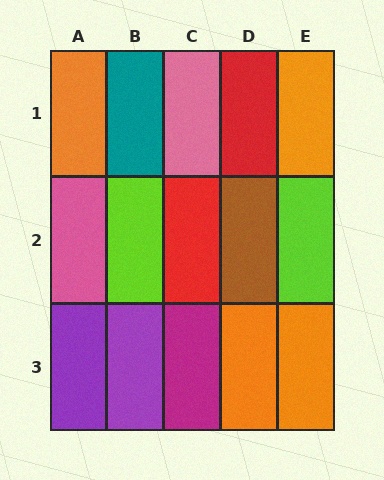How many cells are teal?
1 cell is teal.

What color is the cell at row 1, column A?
Orange.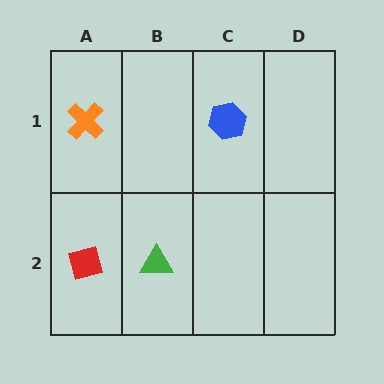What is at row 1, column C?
A blue hexagon.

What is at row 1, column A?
An orange cross.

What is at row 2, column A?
A red square.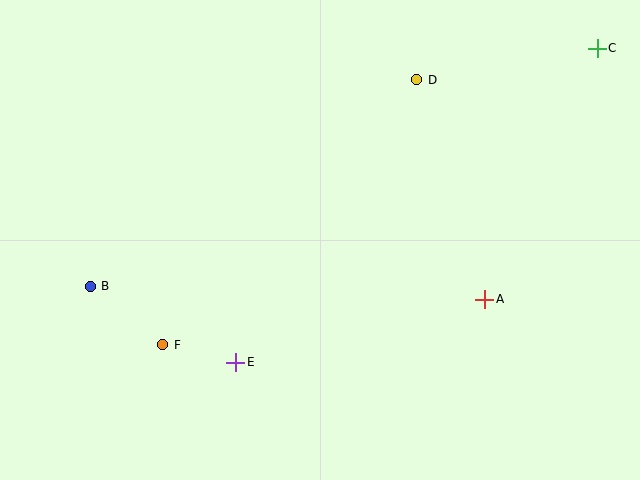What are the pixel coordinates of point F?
Point F is at (163, 345).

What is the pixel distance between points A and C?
The distance between A and C is 275 pixels.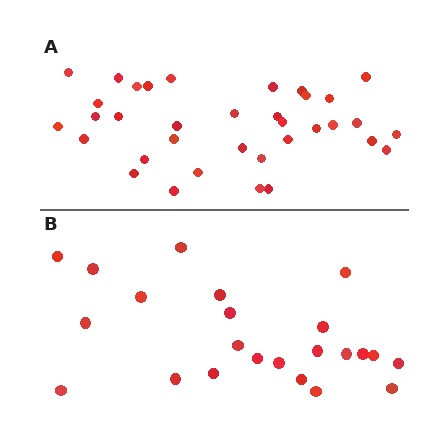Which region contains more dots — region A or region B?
Region A (the top region) has more dots.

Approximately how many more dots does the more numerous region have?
Region A has roughly 12 or so more dots than region B.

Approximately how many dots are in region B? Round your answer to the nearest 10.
About 20 dots. (The exact count is 23, which rounds to 20.)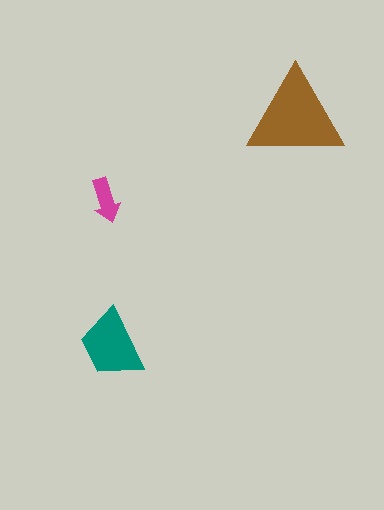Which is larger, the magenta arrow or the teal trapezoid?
The teal trapezoid.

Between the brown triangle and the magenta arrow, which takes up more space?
The brown triangle.